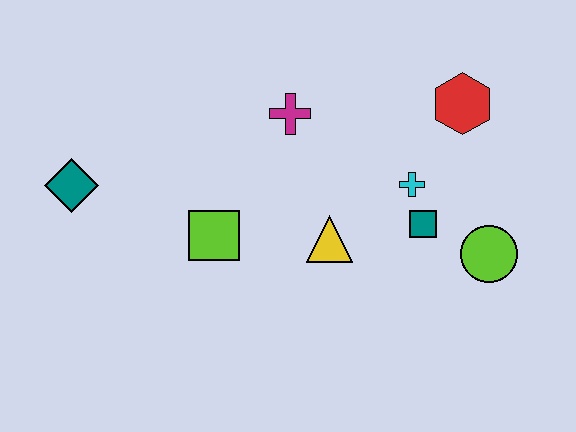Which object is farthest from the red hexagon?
The teal diamond is farthest from the red hexagon.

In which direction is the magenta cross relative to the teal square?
The magenta cross is to the left of the teal square.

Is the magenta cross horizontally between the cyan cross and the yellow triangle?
No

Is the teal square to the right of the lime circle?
No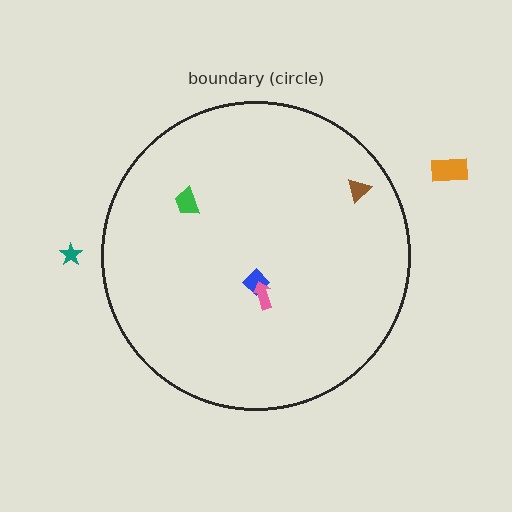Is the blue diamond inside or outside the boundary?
Inside.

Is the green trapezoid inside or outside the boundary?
Inside.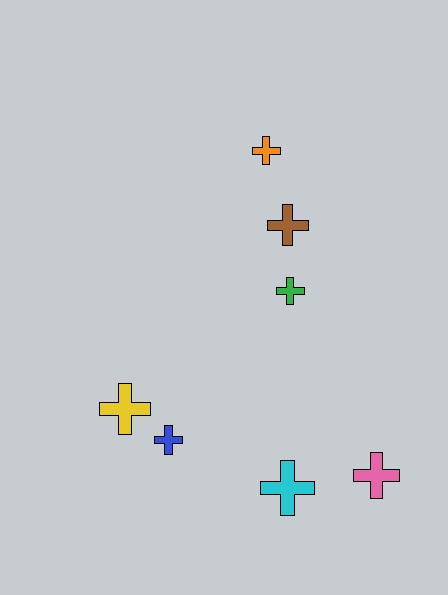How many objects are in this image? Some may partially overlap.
There are 7 objects.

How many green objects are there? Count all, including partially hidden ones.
There is 1 green object.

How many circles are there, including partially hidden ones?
There are no circles.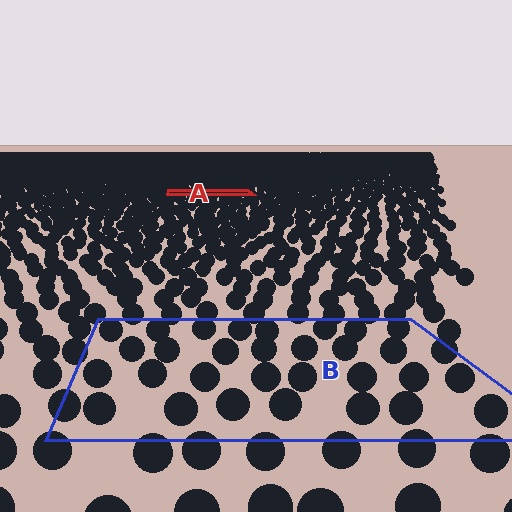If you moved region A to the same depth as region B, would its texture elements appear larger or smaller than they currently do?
They would appear larger. At a closer depth, the same texture elements are projected at a bigger on-screen size.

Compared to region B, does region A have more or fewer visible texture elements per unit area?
Region A has more texture elements per unit area — they are packed more densely because it is farther away.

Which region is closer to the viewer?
Region B is closer. The texture elements there are larger and more spread out.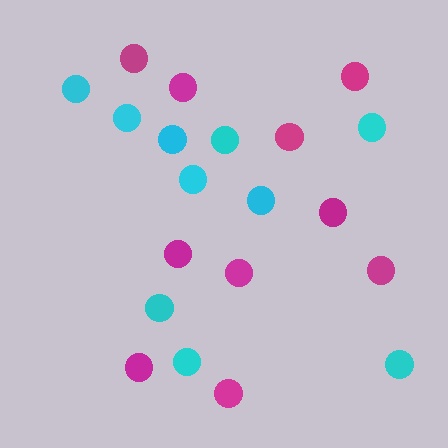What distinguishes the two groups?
There are 2 groups: one group of cyan circles (10) and one group of magenta circles (10).